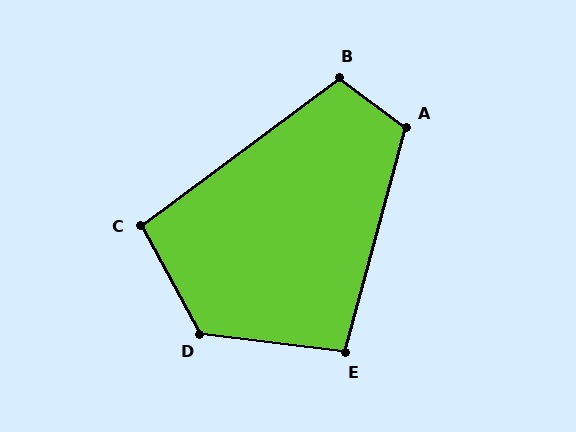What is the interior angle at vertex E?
Approximately 98 degrees (obtuse).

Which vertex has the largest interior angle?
D, at approximately 125 degrees.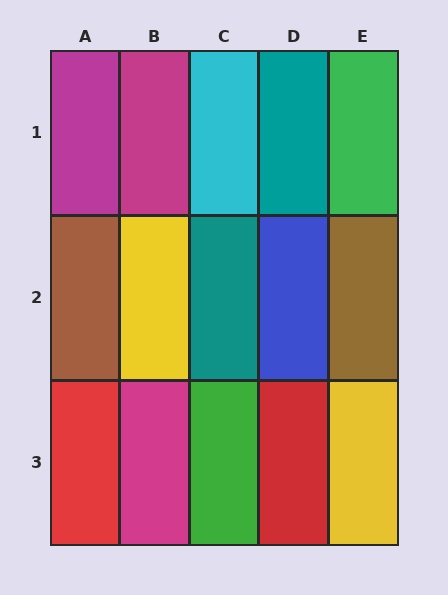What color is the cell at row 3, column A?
Red.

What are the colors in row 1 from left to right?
Magenta, magenta, cyan, teal, green.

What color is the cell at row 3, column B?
Magenta.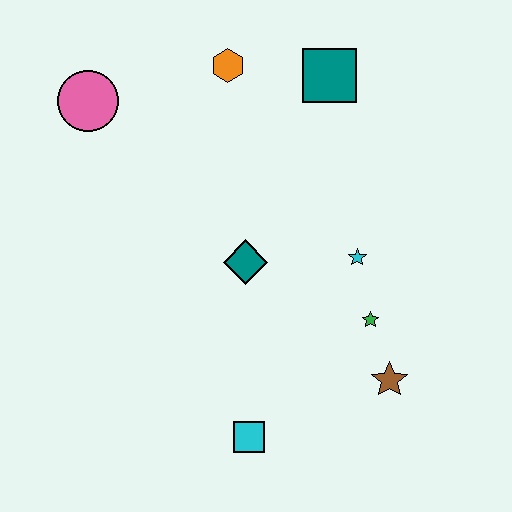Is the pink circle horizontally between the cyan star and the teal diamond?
No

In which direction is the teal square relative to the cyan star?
The teal square is above the cyan star.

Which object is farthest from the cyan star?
The pink circle is farthest from the cyan star.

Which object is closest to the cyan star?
The green star is closest to the cyan star.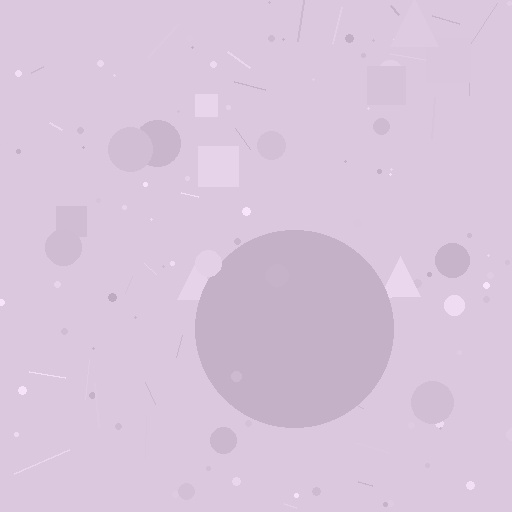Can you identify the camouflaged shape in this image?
The camouflaged shape is a circle.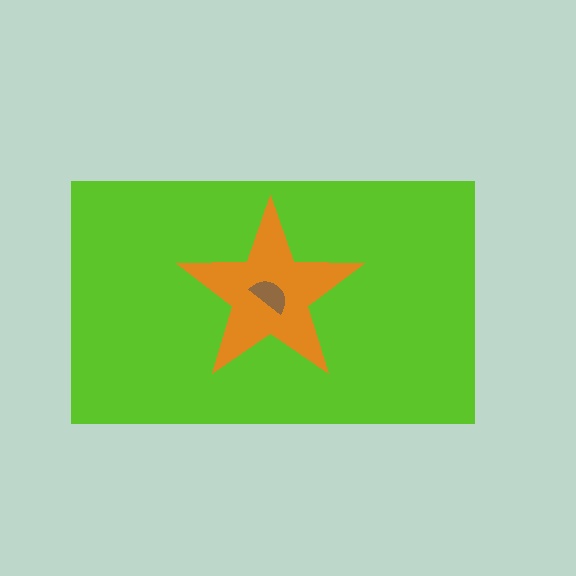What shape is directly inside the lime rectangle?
The orange star.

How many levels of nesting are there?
3.